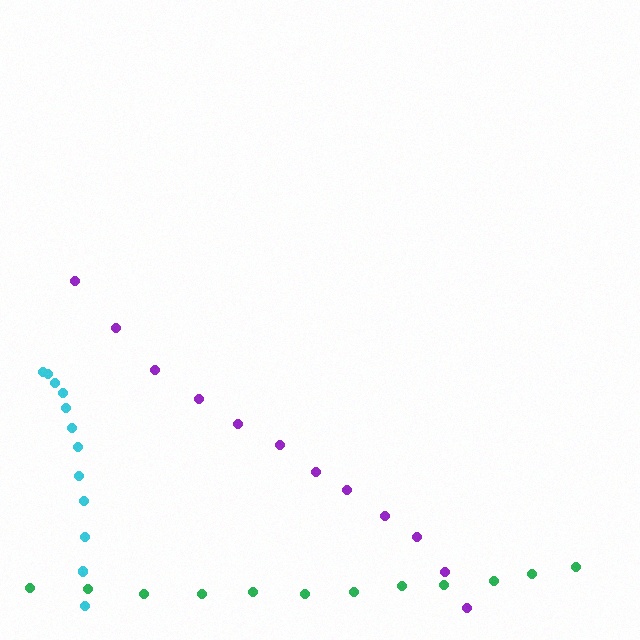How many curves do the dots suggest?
There are 3 distinct paths.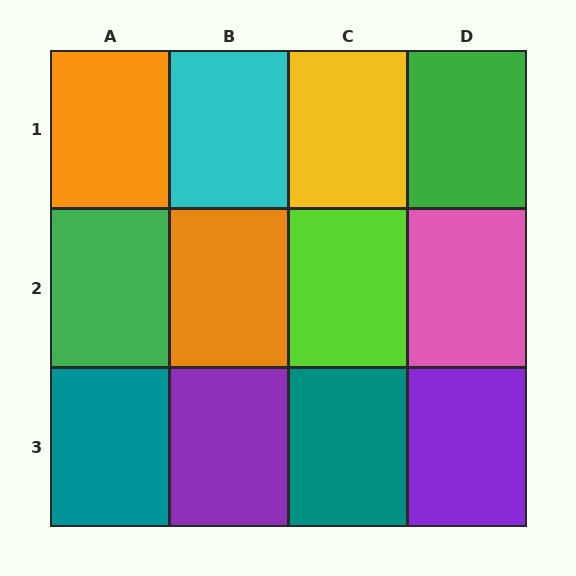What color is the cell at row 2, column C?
Lime.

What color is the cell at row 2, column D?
Pink.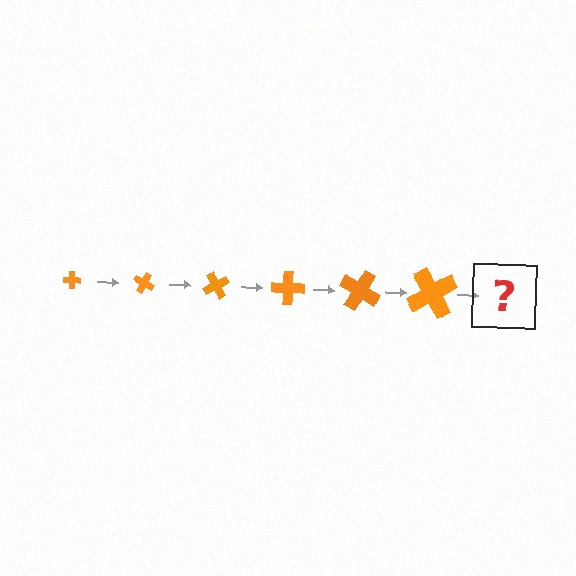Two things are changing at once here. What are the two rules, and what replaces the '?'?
The two rules are that the cross grows larger each step and it rotates 30 degrees each step. The '?' should be a cross, larger than the previous one and rotated 180 degrees from the start.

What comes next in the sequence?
The next element should be a cross, larger than the previous one and rotated 180 degrees from the start.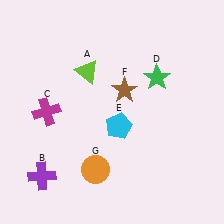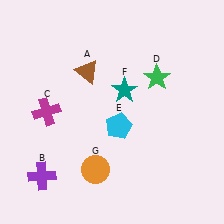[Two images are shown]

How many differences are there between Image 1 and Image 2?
There are 2 differences between the two images.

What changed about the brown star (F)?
In Image 1, F is brown. In Image 2, it changed to teal.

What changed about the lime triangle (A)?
In Image 1, A is lime. In Image 2, it changed to brown.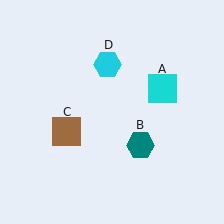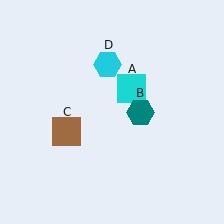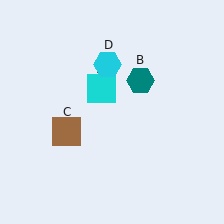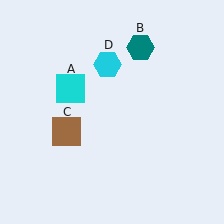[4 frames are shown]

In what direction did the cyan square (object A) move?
The cyan square (object A) moved left.